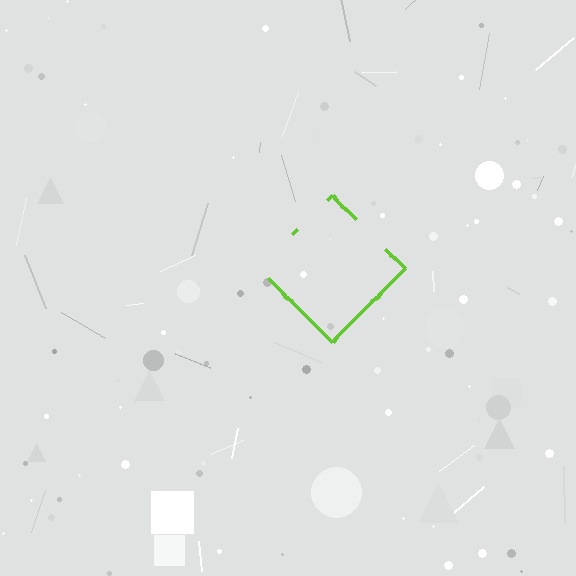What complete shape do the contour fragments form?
The contour fragments form a diamond.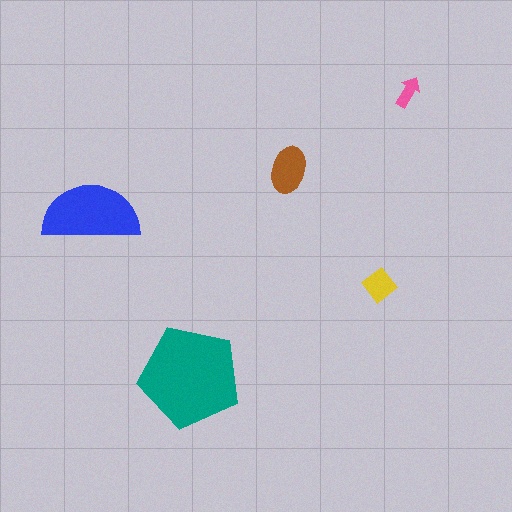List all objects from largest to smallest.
The teal pentagon, the blue semicircle, the brown ellipse, the yellow diamond, the pink arrow.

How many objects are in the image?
There are 5 objects in the image.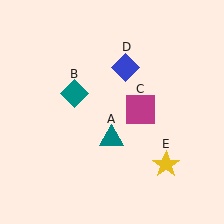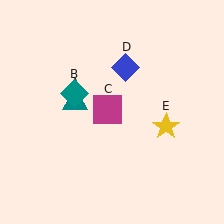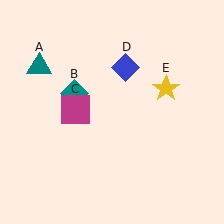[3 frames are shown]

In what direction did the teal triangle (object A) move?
The teal triangle (object A) moved up and to the left.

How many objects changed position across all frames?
3 objects changed position: teal triangle (object A), magenta square (object C), yellow star (object E).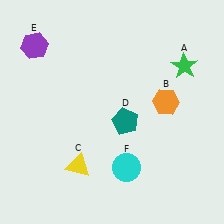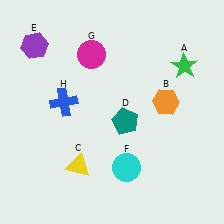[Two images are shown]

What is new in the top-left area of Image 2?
A blue cross (H) was added in the top-left area of Image 2.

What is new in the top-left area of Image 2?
A magenta circle (G) was added in the top-left area of Image 2.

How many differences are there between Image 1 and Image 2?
There are 2 differences between the two images.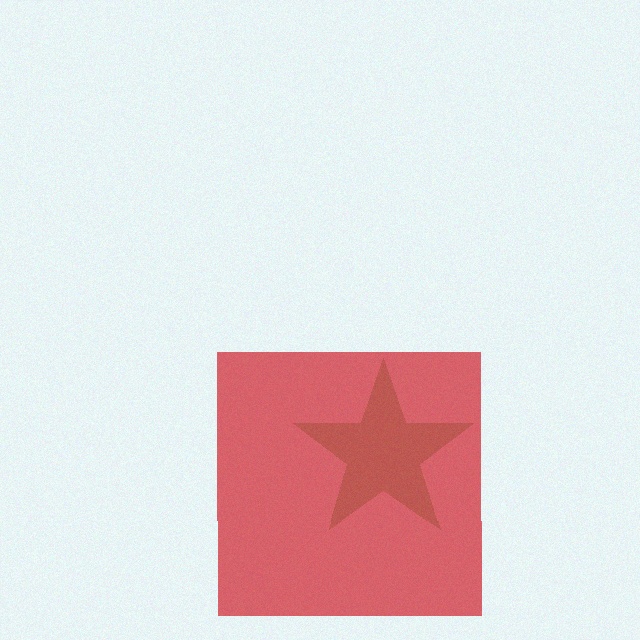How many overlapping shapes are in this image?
There are 2 overlapping shapes in the image.